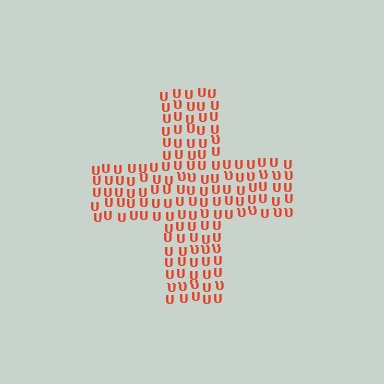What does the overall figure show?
The overall figure shows a cross.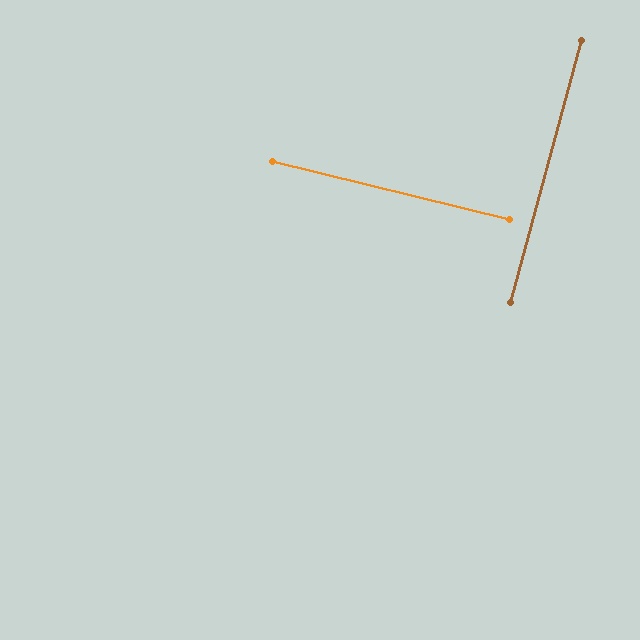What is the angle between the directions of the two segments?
Approximately 89 degrees.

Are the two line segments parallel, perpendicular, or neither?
Perpendicular — they meet at approximately 89°.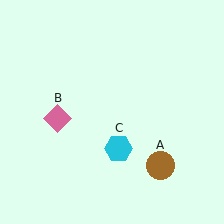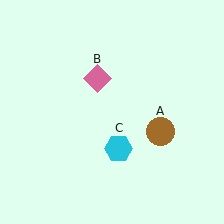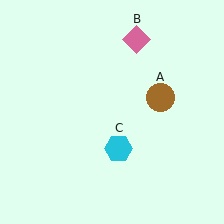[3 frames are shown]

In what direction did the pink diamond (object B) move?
The pink diamond (object B) moved up and to the right.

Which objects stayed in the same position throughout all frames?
Cyan hexagon (object C) remained stationary.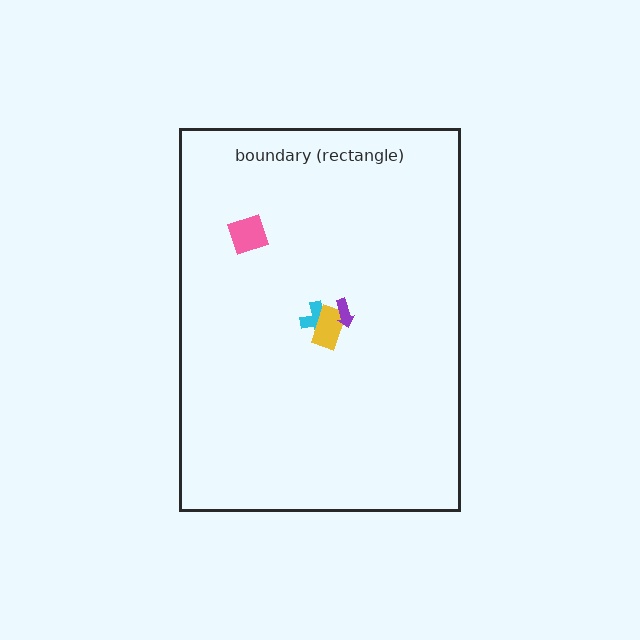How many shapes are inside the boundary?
4 inside, 0 outside.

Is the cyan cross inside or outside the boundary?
Inside.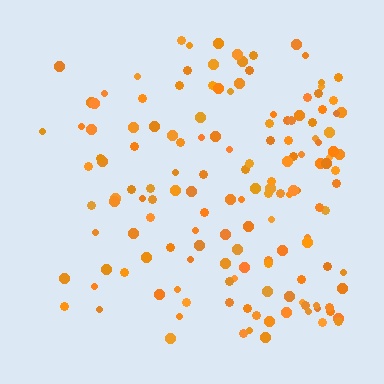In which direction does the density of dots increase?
From left to right, with the right side densest.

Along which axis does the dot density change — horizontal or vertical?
Horizontal.